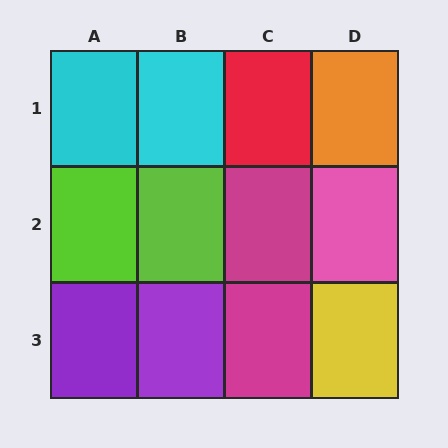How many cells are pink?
1 cell is pink.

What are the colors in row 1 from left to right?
Cyan, cyan, red, orange.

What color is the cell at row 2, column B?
Lime.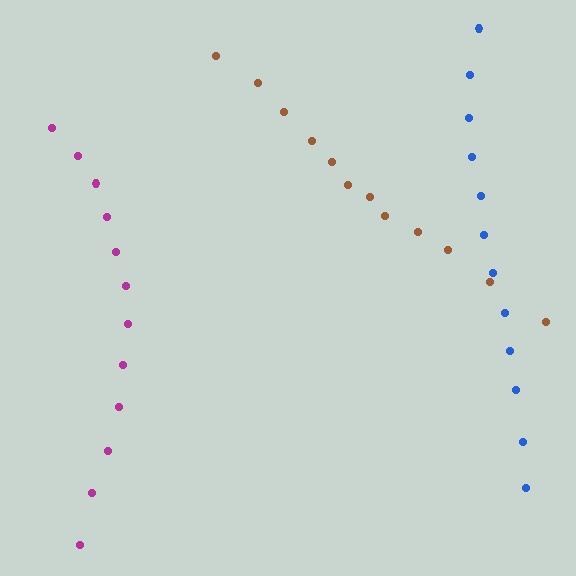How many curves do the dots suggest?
There are 3 distinct paths.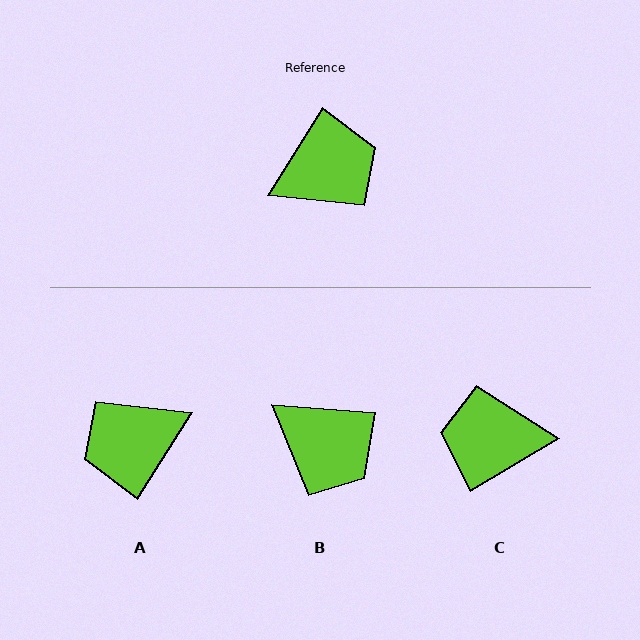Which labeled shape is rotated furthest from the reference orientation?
A, about 180 degrees away.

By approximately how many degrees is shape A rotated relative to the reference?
Approximately 180 degrees clockwise.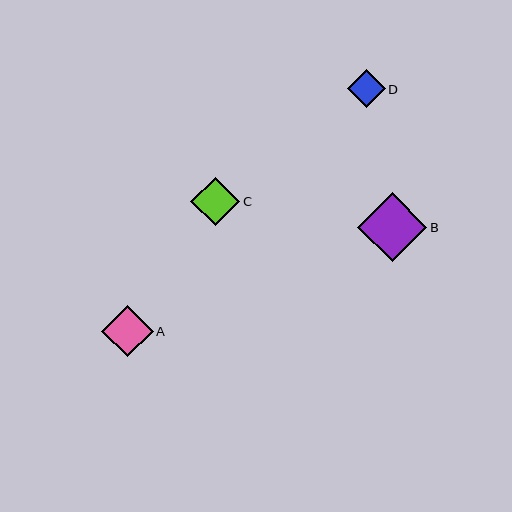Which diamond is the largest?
Diamond B is the largest with a size of approximately 69 pixels.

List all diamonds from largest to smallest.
From largest to smallest: B, A, C, D.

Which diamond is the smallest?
Diamond D is the smallest with a size of approximately 38 pixels.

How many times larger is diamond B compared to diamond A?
Diamond B is approximately 1.4 times the size of diamond A.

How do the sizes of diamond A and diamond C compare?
Diamond A and diamond C are approximately the same size.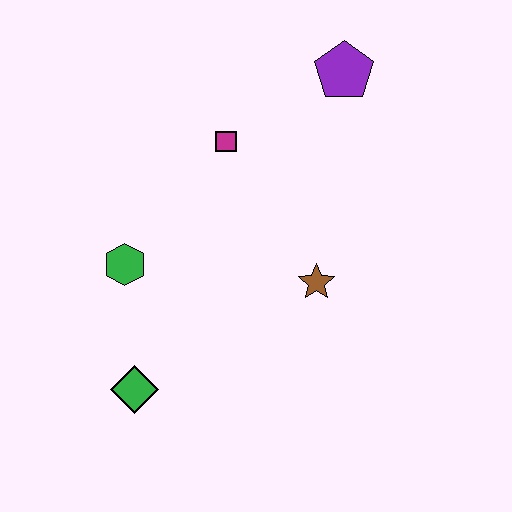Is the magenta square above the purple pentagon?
No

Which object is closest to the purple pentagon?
The magenta square is closest to the purple pentagon.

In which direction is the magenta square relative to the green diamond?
The magenta square is above the green diamond.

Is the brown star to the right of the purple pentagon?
No